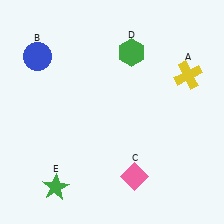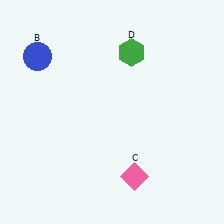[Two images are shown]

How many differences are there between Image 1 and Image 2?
There are 2 differences between the two images.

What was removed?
The green star (E), the yellow cross (A) were removed in Image 2.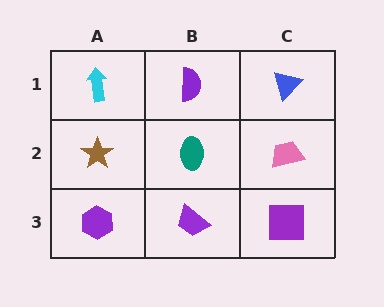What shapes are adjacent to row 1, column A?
A brown star (row 2, column A), a purple semicircle (row 1, column B).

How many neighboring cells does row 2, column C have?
3.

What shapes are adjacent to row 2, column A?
A cyan arrow (row 1, column A), a purple hexagon (row 3, column A), a teal ellipse (row 2, column B).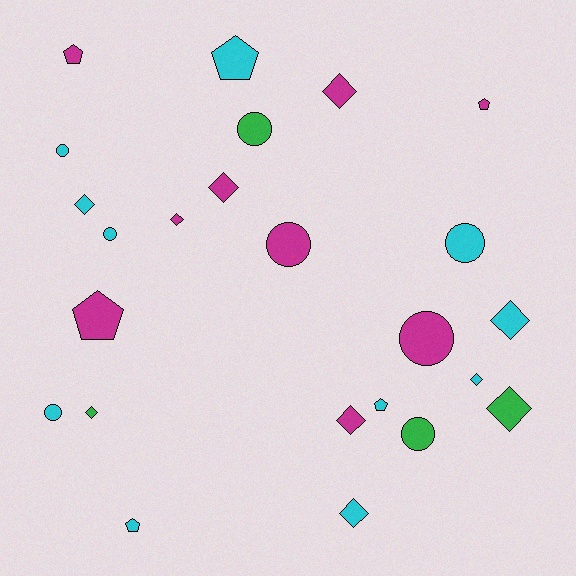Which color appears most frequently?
Cyan, with 11 objects.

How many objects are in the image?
There are 24 objects.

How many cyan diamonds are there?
There are 4 cyan diamonds.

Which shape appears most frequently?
Diamond, with 10 objects.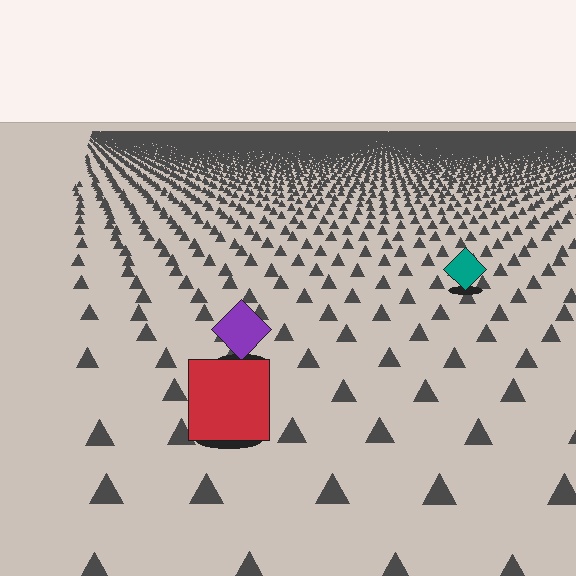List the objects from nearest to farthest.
From nearest to farthest: the red square, the purple diamond, the teal diamond.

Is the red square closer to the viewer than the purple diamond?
Yes. The red square is closer — you can tell from the texture gradient: the ground texture is coarser near it.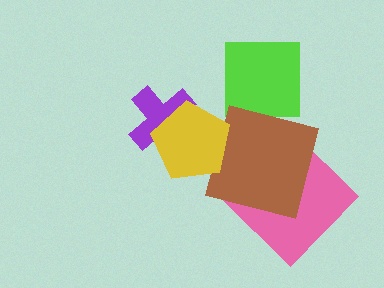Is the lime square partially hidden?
No, no other shape covers it.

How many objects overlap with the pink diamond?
1 object overlaps with the pink diamond.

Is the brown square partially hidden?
Yes, it is partially covered by another shape.